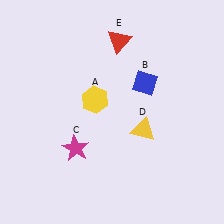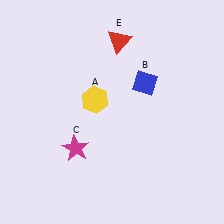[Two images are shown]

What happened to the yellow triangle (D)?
The yellow triangle (D) was removed in Image 2. It was in the bottom-right area of Image 1.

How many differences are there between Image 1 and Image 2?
There is 1 difference between the two images.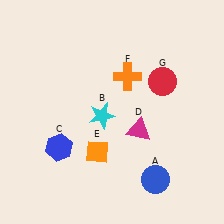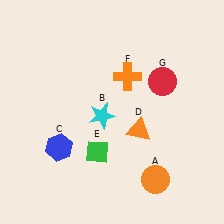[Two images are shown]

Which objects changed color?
A changed from blue to orange. D changed from magenta to orange. E changed from orange to green.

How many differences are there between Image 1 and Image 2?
There are 3 differences between the two images.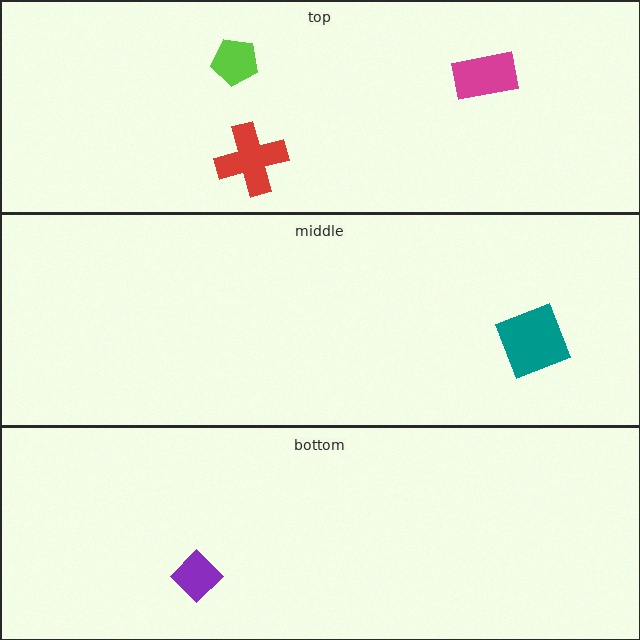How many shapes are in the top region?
3.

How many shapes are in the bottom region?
1.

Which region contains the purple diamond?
The bottom region.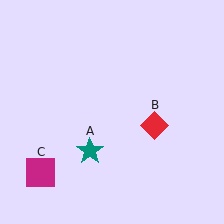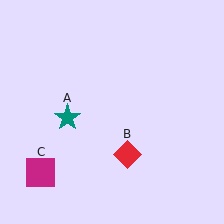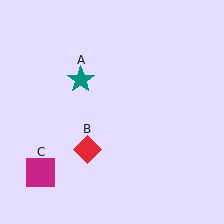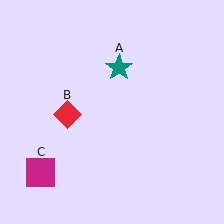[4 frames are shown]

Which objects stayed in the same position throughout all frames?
Magenta square (object C) remained stationary.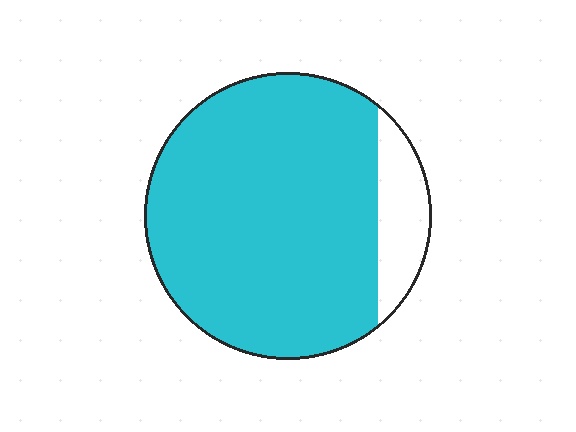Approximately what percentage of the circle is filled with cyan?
Approximately 85%.